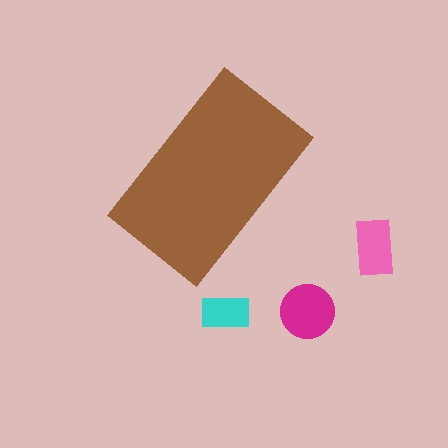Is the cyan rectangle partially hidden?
No, the cyan rectangle is fully visible.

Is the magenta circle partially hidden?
No, the magenta circle is fully visible.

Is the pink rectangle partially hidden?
No, the pink rectangle is fully visible.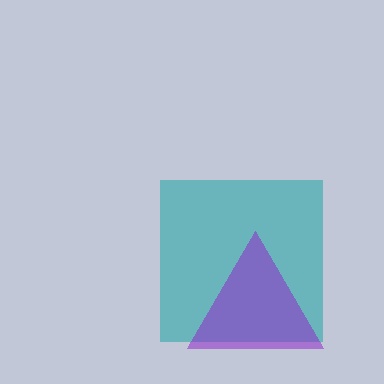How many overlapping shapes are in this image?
There are 2 overlapping shapes in the image.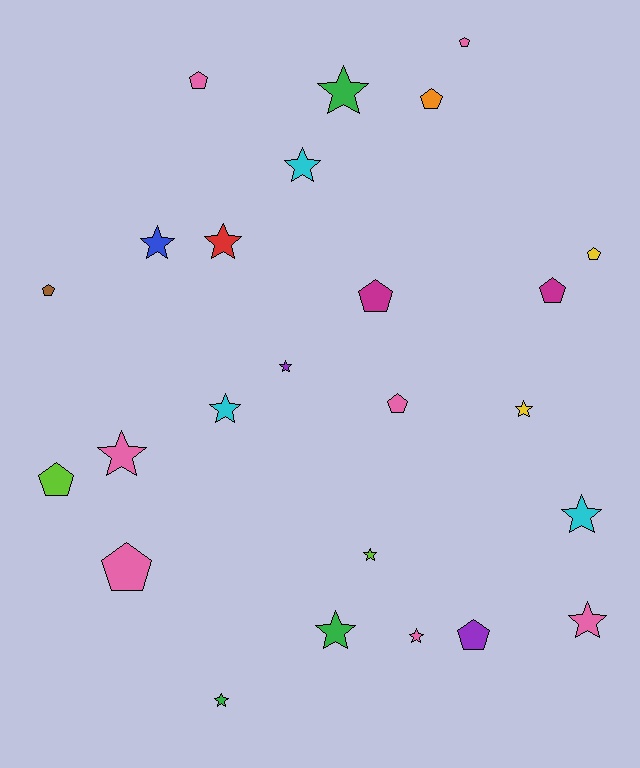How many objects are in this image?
There are 25 objects.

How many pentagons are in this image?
There are 11 pentagons.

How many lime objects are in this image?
There are 2 lime objects.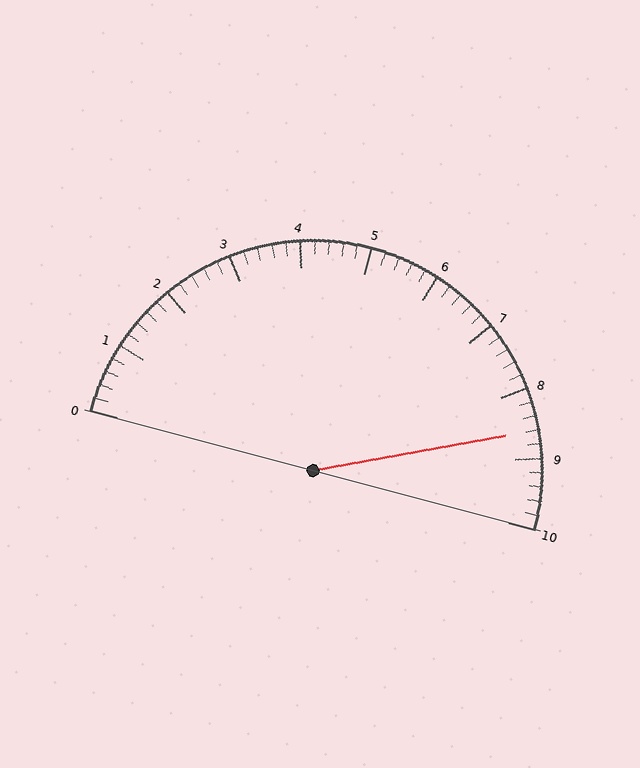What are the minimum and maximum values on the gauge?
The gauge ranges from 0 to 10.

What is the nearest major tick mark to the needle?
The nearest major tick mark is 9.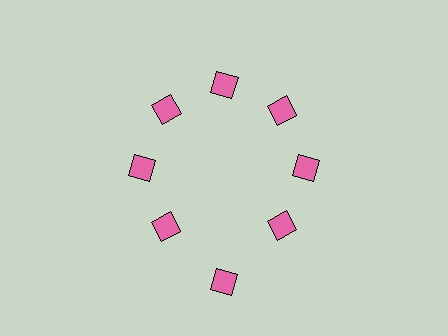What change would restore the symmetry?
The symmetry would be restored by moving it inward, back onto the ring so that all 8 diamonds sit at equal angles and equal distance from the center.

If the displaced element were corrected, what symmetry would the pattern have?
It would have 8-fold rotational symmetry — the pattern would map onto itself every 45 degrees.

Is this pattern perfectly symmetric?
No. The 8 pink diamonds are arranged in a ring, but one element near the 6 o'clock position is pushed outward from the center, breaking the 8-fold rotational symmetry.